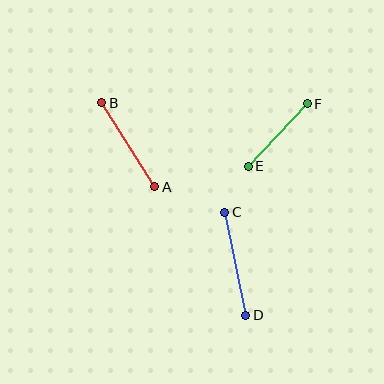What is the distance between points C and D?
The distance is approximately 105 pixels.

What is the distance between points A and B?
The distance is approximately 99 pixels.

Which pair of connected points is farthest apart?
Points C and D are farthest apart.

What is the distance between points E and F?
The distance is approximately 86 pixels.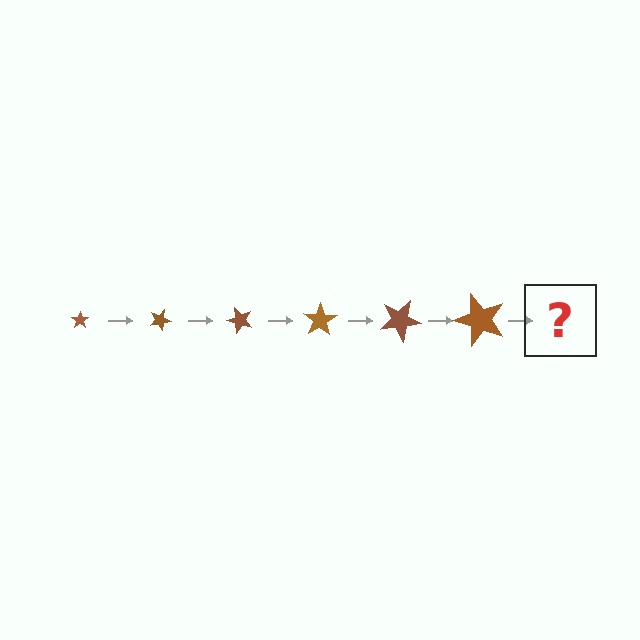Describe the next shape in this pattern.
It should be a star, larger than the previous one and rotated 150 degrees from the start.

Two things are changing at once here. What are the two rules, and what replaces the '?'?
The two rules are that the star grows larger each step and it rotates 25 degrees each step. The '?' should be a star, larger than the previous one and rotated 150 degrees from the start.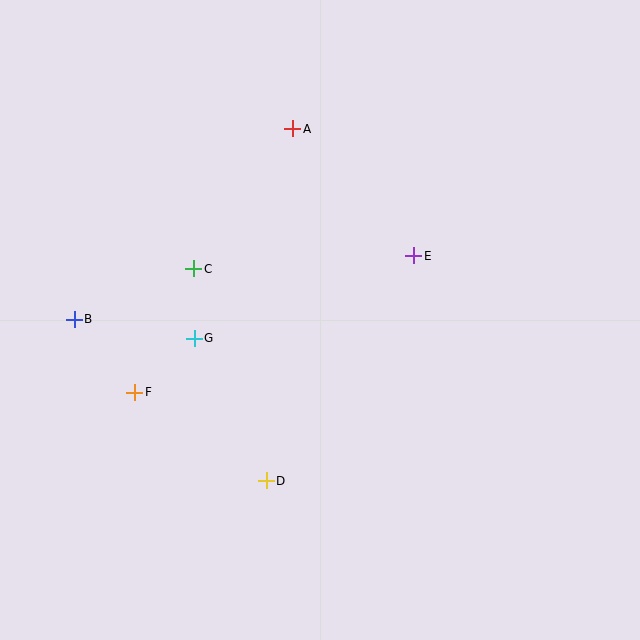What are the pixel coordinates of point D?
Point D is at (266, 481).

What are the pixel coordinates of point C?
Point C is at (194, 269).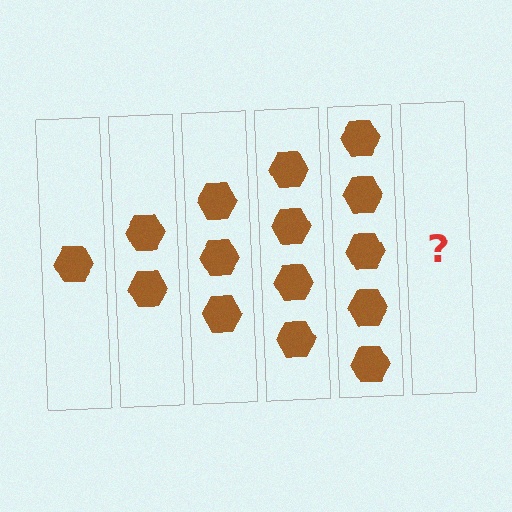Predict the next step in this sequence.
The next step is 6 hexagons.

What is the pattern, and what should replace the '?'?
The pattern is that each step adds one more hexagon. The '?' should be 6 hexagons.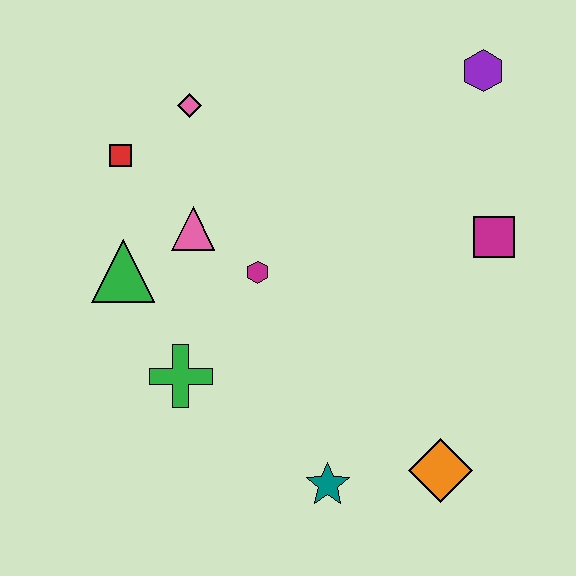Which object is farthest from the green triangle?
The purple hexagon is farthest from the green triangle.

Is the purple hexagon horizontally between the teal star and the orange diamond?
No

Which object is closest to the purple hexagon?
The magenta square is closest to the purple hexagon.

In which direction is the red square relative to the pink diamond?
The red square is to the left of the pink diamond.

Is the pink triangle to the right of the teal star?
No